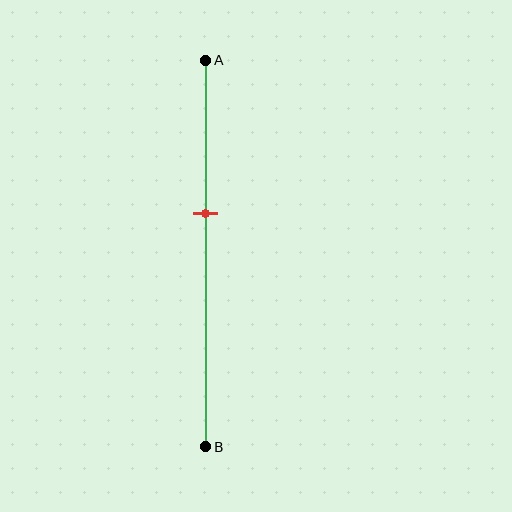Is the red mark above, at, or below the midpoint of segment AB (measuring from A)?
The red mark is above the midpoint of segment AB.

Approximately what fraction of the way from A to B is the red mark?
The red mark is approximately 40% of the way from A to B.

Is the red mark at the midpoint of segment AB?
No, the mark is at about 40% from A, not at the 50% midpoint.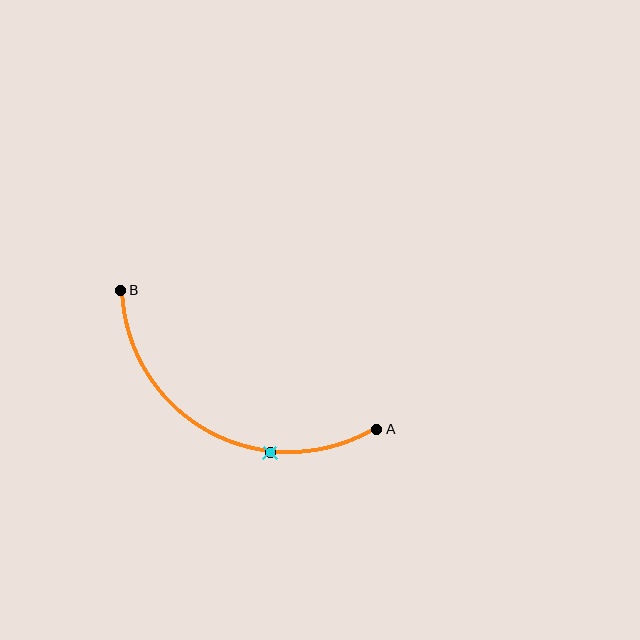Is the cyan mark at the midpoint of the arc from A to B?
No. The cyan mark lies on the arc but is closer to endpoint A. The arc midpoint would be at the point on the curve equidistant along the arc from both A and B.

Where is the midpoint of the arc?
The arc midpoint is the point on the curve farthest from the straight line joining A and B. It sits below that line.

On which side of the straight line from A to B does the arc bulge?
The arc bulges below the straight line connecting A and B.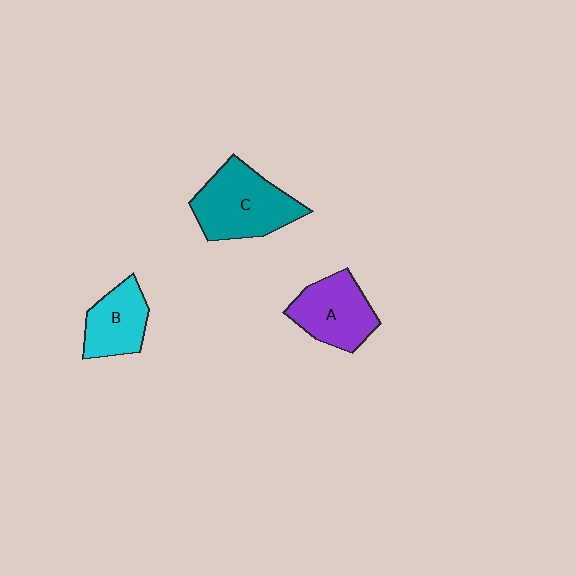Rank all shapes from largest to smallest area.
From largest to smallest: C (teal), A (purple), B (cyan).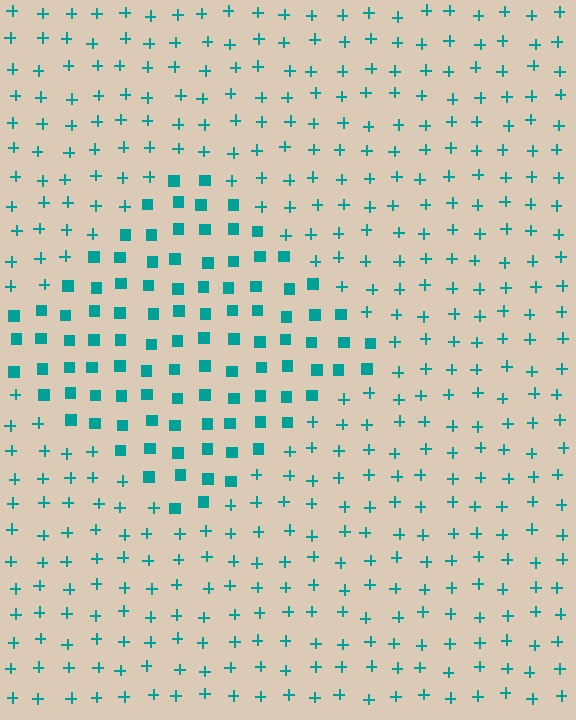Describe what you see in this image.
The image is filled with small teal elements arranged in a uniform grid. A diamond-shaped region contains squares, while the surrounding area contains plus signs. The boundary is defined purely by the change in element shape.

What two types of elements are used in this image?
The image uses squares inside the diamond region and plus signs outside it.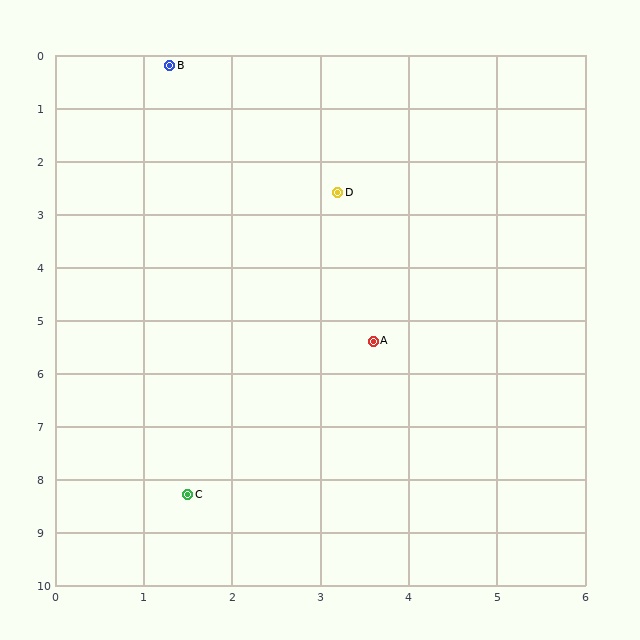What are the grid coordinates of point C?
Point C is at approximately (1.5, 8.3).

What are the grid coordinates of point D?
Point D is at approximately (3.2, 2.6).